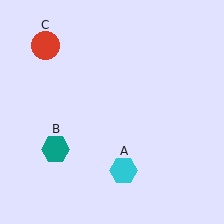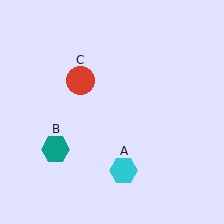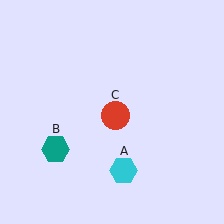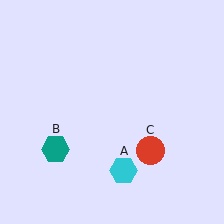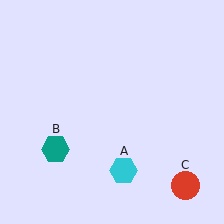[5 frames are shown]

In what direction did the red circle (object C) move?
The red circle (object C) moved down and to the right.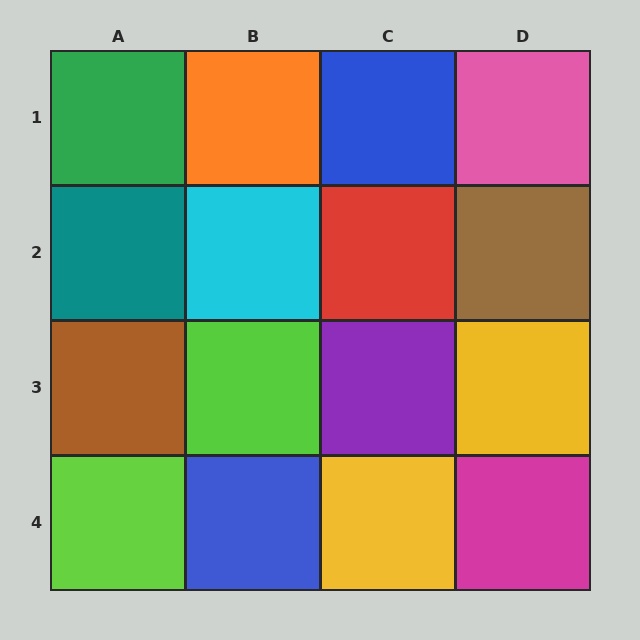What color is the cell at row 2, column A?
Teal.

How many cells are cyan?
1 cell is cyan.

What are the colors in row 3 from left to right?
Brown, lime, purple, yellow.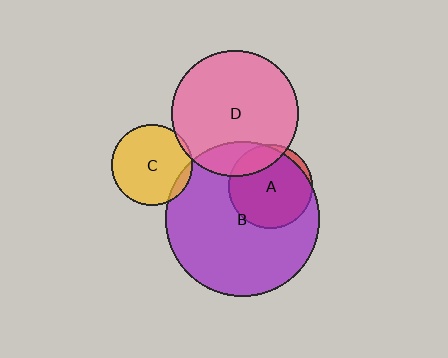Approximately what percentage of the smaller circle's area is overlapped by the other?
Approximately 15%.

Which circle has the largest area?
Circle B (purple).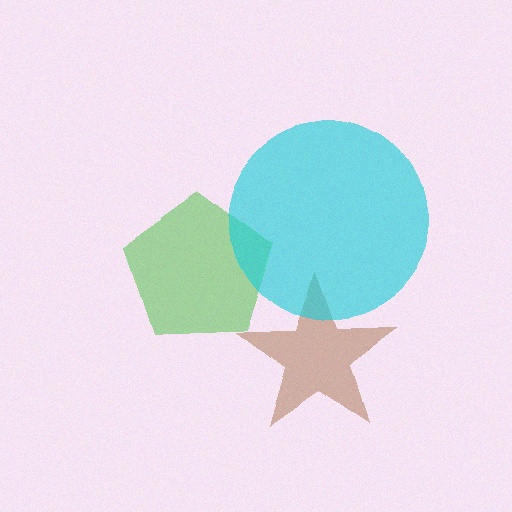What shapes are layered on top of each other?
The layered shapes are: a brown star, a green pentagon, a cyan circle.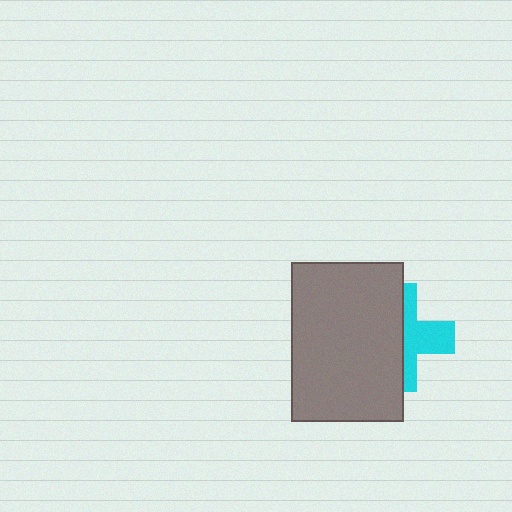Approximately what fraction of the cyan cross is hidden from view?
Roughly 55% of the cyan cross is hidden behind the gray rectangle.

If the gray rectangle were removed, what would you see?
You would see the complete cyan cross.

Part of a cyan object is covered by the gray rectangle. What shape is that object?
It is a cross.